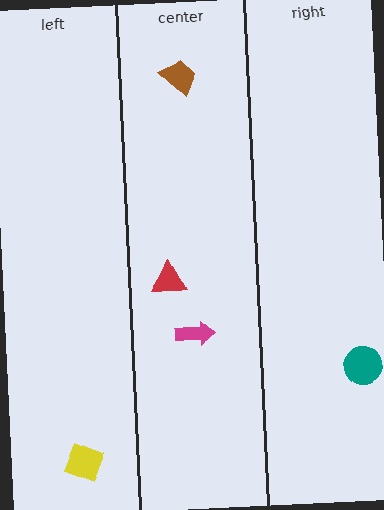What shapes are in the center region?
The brown trapezoid, the magenta arrow, the red triangle.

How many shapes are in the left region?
1.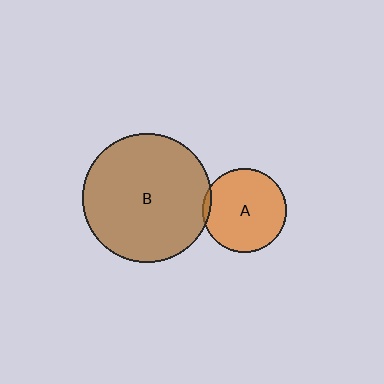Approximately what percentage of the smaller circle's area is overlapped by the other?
Approximately 5%.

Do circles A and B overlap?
Yes.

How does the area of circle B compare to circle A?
Approximately 2.3 times.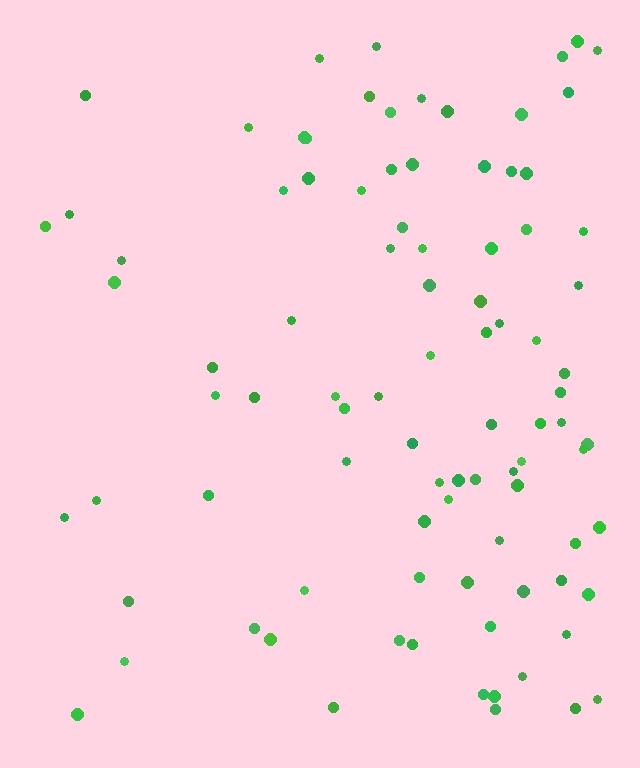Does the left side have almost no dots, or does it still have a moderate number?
Still a moderate number, just noticeably fewer than the right.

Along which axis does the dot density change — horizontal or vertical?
Horizontal.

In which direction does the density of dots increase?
From left to right, with the right side densest.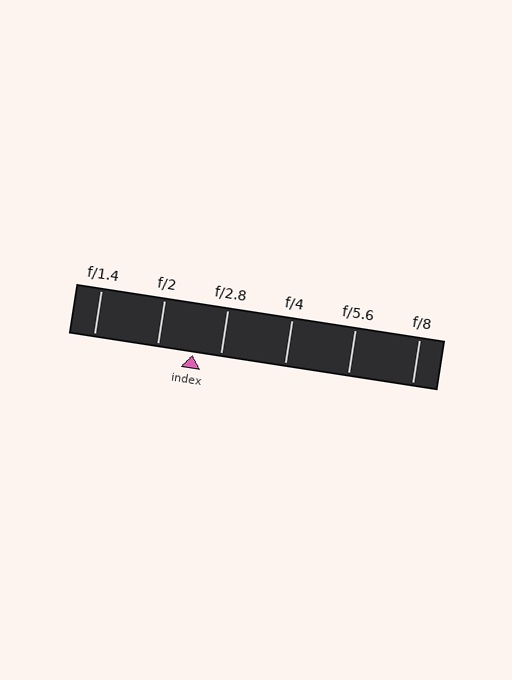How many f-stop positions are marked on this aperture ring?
There are 6 f-stop positions marked.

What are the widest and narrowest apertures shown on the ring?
The widest aperture shown is f/1.4 and the narrowest is f/8.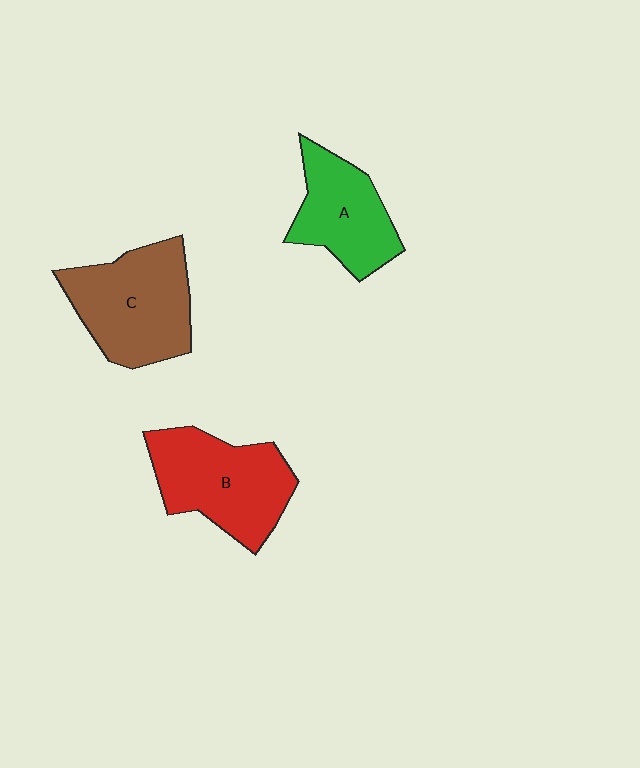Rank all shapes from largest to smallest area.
From largest to smallest: C (brown), B (red), A (green).